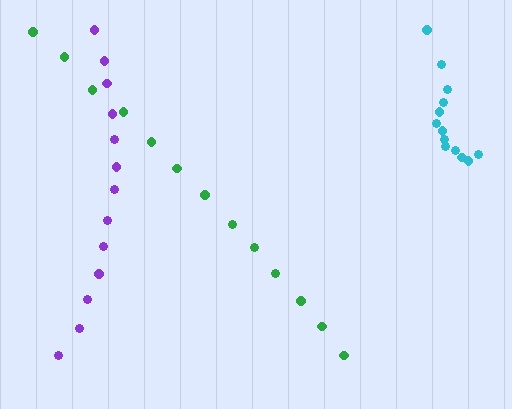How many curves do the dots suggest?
There are 3 distinct paths.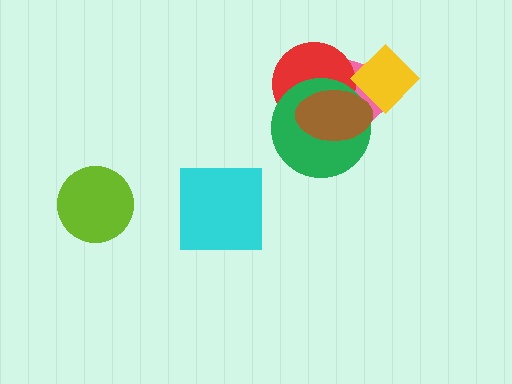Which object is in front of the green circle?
The brown ellipse is in front of the green circle.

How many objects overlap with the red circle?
3 objects overlap with the red circle.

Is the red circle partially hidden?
Yes, it is partially covered by another shape.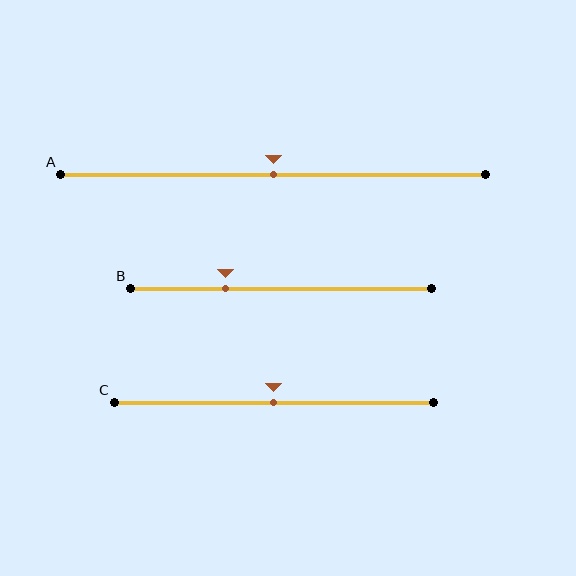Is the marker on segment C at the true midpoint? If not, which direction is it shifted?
Yes, the marker on segment C is at the true midpoint.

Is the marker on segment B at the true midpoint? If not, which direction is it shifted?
No, the marker on segment B is shifted to the left by about 18% of the segment length.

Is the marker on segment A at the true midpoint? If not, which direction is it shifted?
Yes, the marker on segment A is at the true midpoint.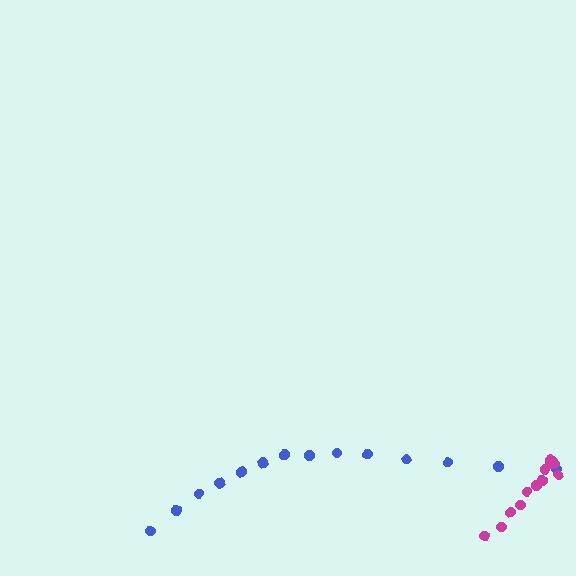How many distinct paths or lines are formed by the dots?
There are 2 distinct paths.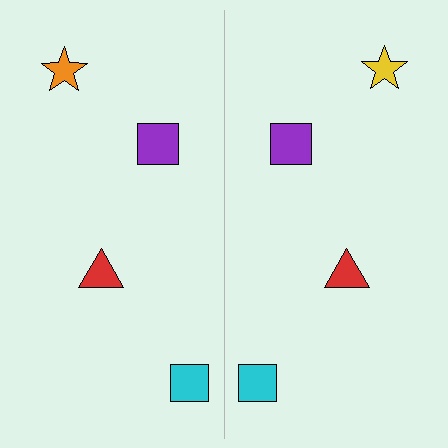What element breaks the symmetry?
The yellow star on the right side breaks the symmetry — its mirror counterpart is orange.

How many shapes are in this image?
There are 8 shapes in this image.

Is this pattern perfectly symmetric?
No, the pattern is not perfectly symmetric. The yellow star on the right side breaks the symmetry — its mirror counterpart is orange.